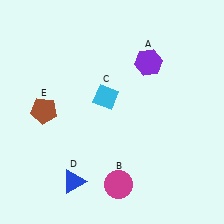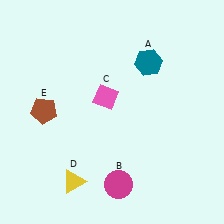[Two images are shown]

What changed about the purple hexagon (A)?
In Image 1, A is purple. In Image 2, it changed to teal.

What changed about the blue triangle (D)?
In Image 1, D is blue. In Image 2, it changed to yellow.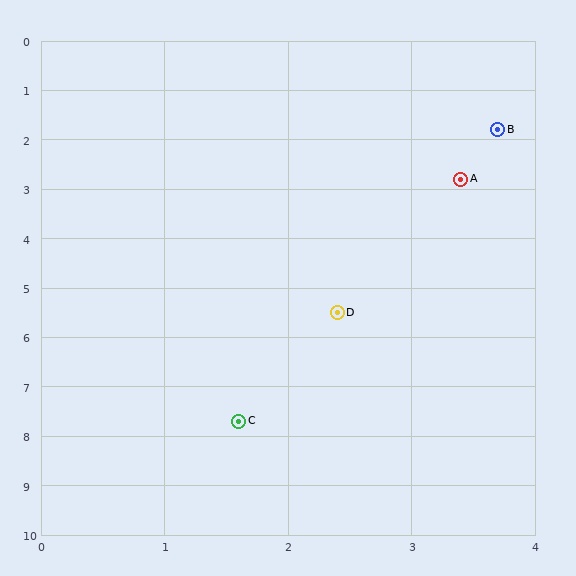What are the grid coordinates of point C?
Point C is at approximately (1.6, 7.7).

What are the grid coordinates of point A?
Point A is at approximately (3.4, 2.8).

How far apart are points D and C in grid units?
Points D and C are about 2.3 grid units apart.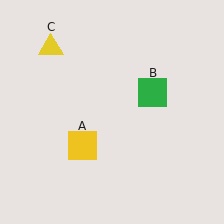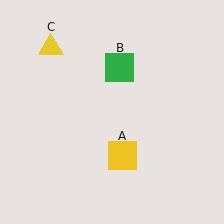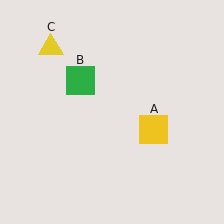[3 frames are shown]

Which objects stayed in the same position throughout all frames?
Yellow triangle (object C) remained stationary.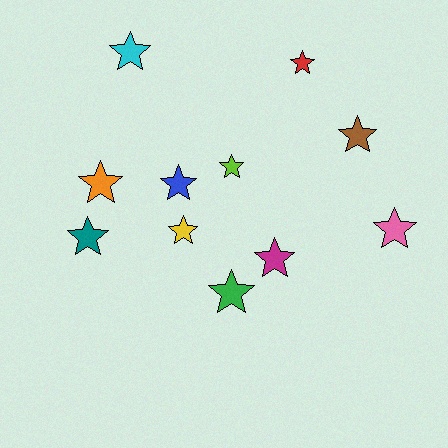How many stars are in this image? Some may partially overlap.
There are 11 stars.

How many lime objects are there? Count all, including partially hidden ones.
There is 1 lime object.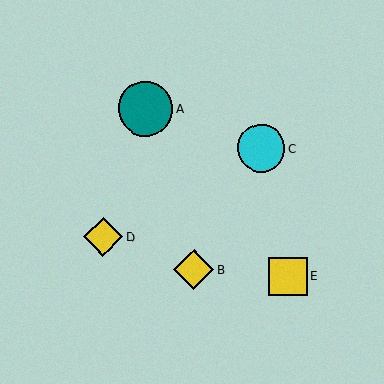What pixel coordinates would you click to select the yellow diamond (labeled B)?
Click at (194, 270) to select the yellow diamond B.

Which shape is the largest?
The teal circle (labeled A) is the largest.